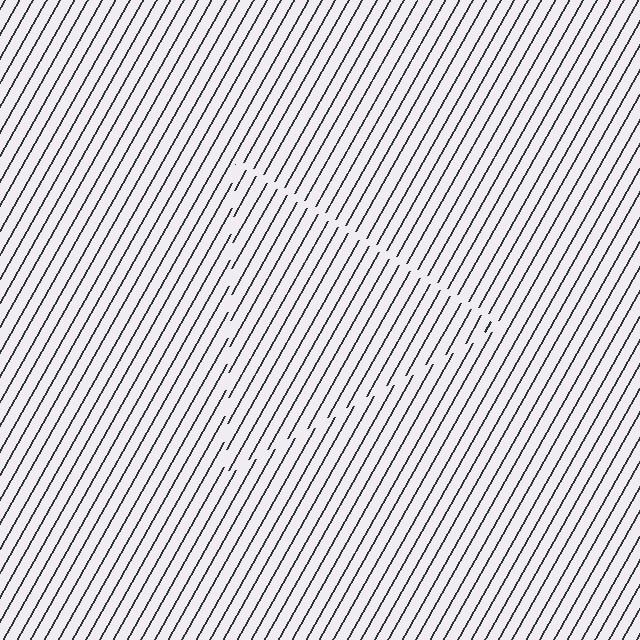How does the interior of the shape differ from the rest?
The interior of the shape contains the same grating, shifted by half a period — the contour is defined by the phase discontinuity where line-ends from the inner and outer gratings abut.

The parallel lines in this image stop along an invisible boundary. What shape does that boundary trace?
An illusory triangle. The interior of the shape contains the same grating, shifted by half a period — the contour is defined by the phase discontinuity where line-ends from the inner and outer gratings abut.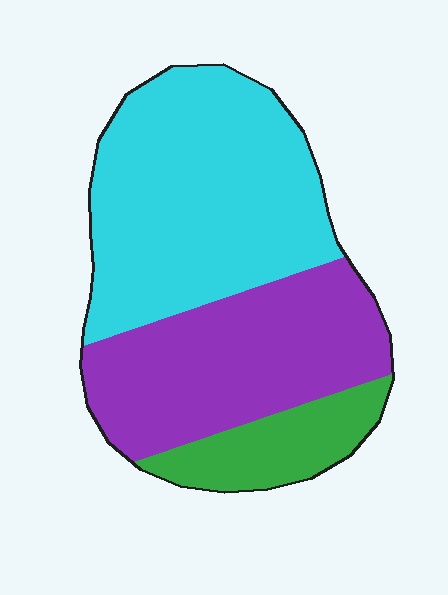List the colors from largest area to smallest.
From largest to smallest: cyan, purple, green.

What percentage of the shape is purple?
Purple covers around 35% of the shape.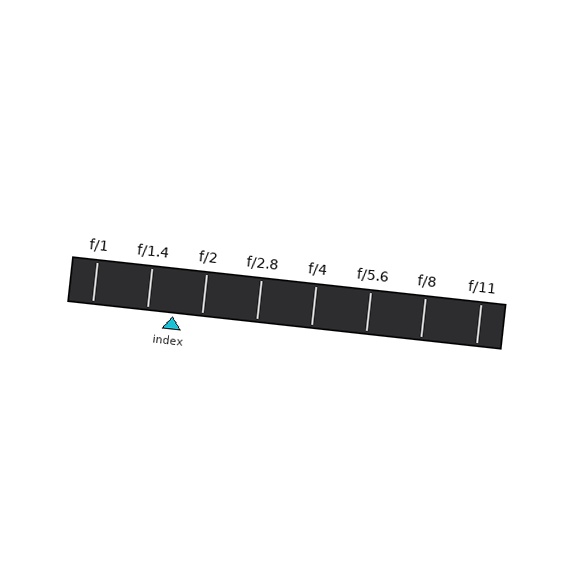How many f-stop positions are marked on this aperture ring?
There are 8 f-stop positions marked.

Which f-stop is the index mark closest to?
The index mark is closest to f/1.4.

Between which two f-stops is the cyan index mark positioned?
The index mark is between f/1.4 and f/2.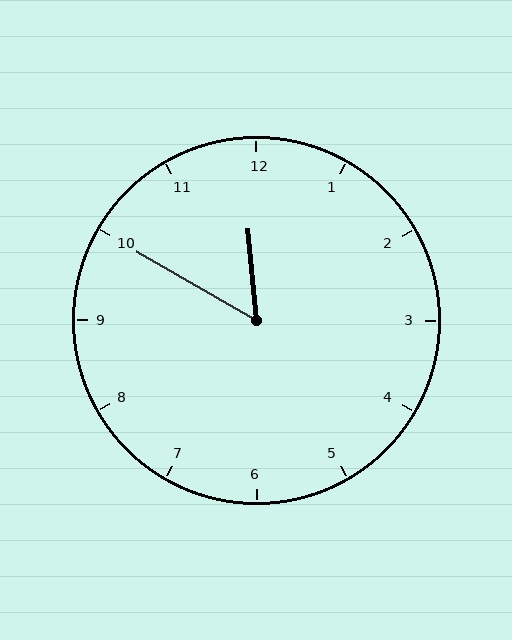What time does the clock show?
11:50.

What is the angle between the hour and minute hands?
Approximately 55 degrees.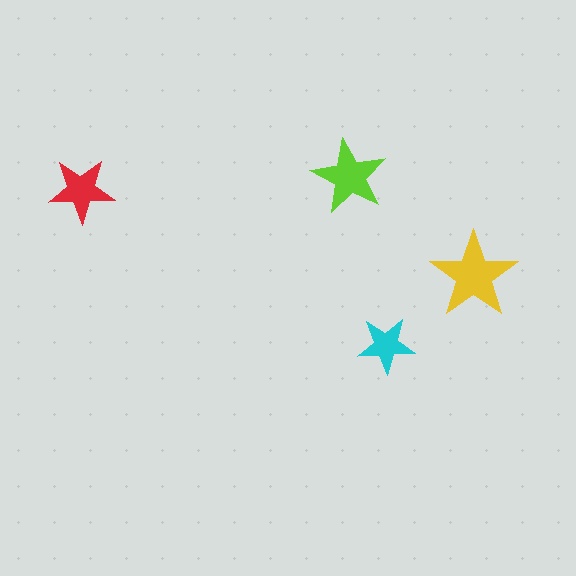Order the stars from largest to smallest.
the yellow one, the lime one, the red one, the cyan one.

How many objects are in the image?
There are 4 objects in the image.